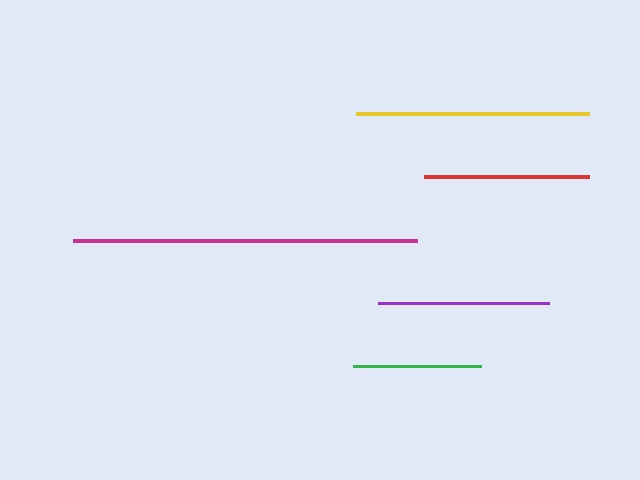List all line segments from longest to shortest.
From longest to shortest: magenta, yellow, purple, red, green.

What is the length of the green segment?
The green segment is approximately 128 pixels long.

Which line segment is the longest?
The magenta line is the longest at approximately 344 pixels.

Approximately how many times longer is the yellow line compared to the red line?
The yellow line is approximately 1.4 times the length of the red line.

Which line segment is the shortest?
The green line is the shortest at approximately 128 pixels.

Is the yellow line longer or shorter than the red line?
The yellow line is longer than the red line.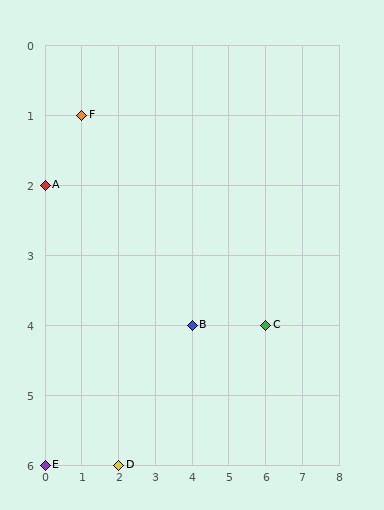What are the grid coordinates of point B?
Point B is at grid coordinates (4, 4).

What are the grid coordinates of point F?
Point F is at grid coordinates (1, 1).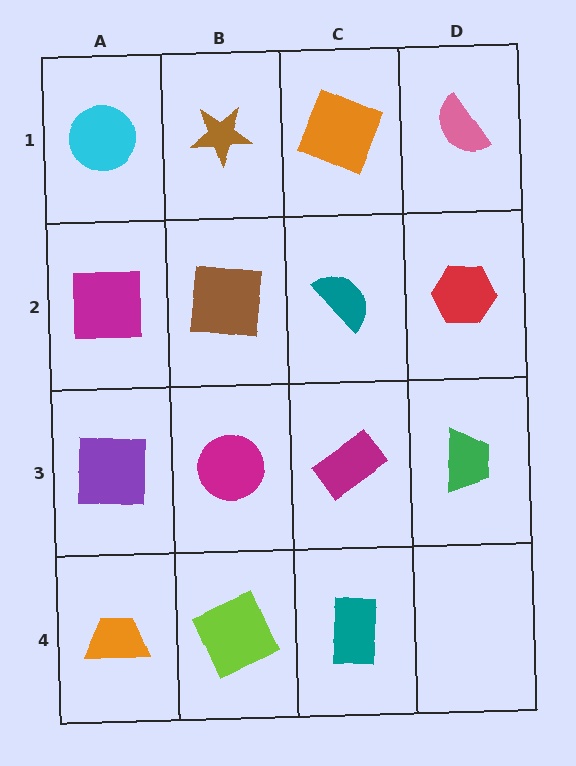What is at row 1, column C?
An orange square.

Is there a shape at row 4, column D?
No, that cell is empty.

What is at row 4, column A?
An orange trapezoid.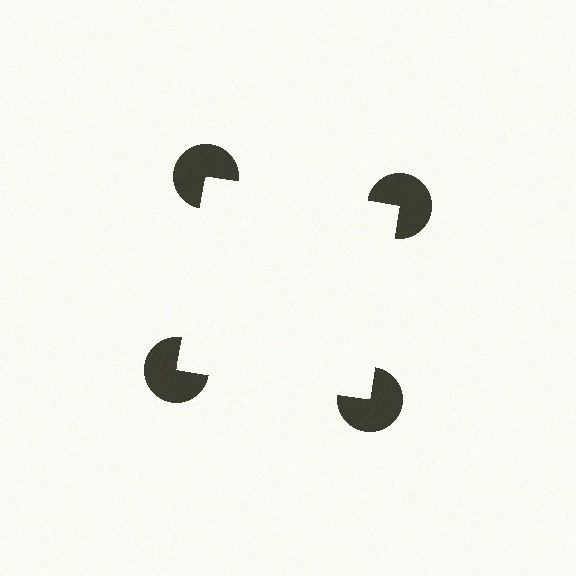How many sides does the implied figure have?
4 sides.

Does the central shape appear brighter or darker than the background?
It typically appears slightly brighter than the background, even though no actual brightness change is drawn.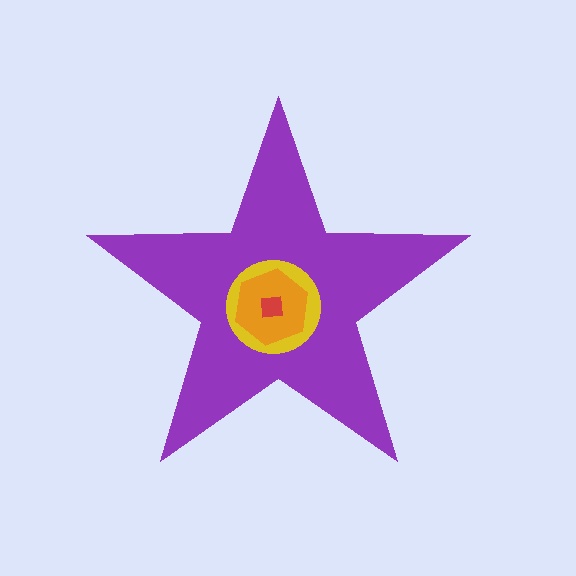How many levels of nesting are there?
4.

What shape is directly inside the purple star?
The yellow circle.